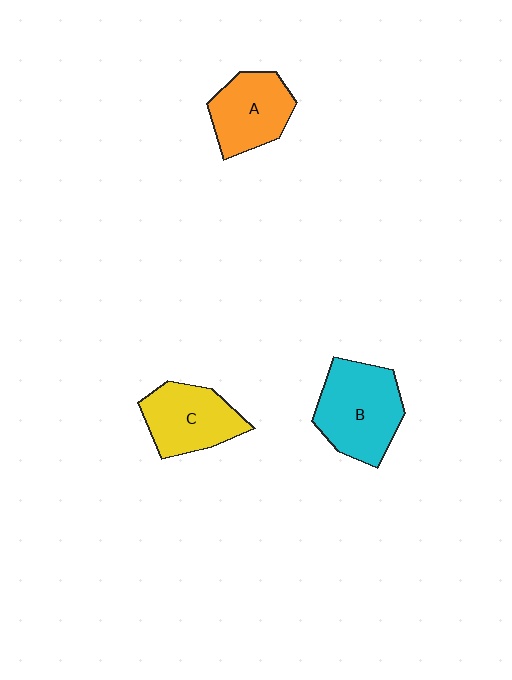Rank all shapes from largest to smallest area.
From largest to smallest: B (cyan), C (yellow), A (orange).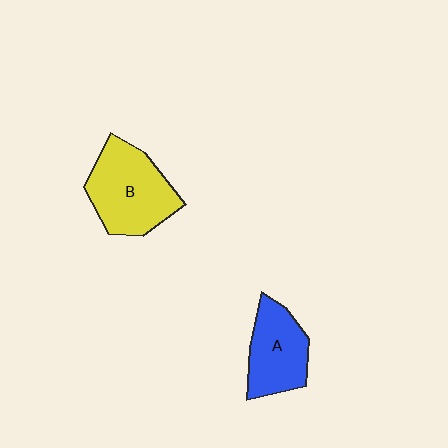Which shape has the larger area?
Shape B (yellow).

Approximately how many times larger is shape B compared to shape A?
Approximately 1.3 times.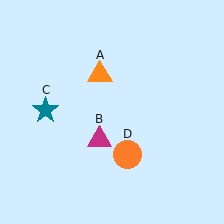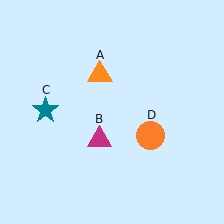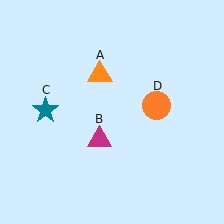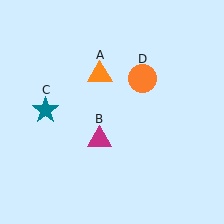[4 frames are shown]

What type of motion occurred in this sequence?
The orange circle (object D) rotated counterclockwise around the center of the scene.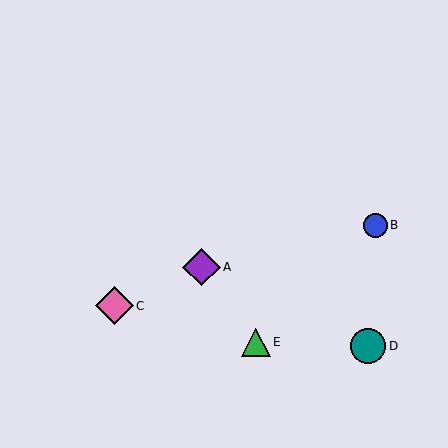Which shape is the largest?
The pink diamond (labeled C) is the largest.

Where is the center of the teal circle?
The center of the teal circle is at (368, 346).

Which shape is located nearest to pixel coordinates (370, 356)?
The teal circle (labeled D) at (368, 346) is nearest to that location.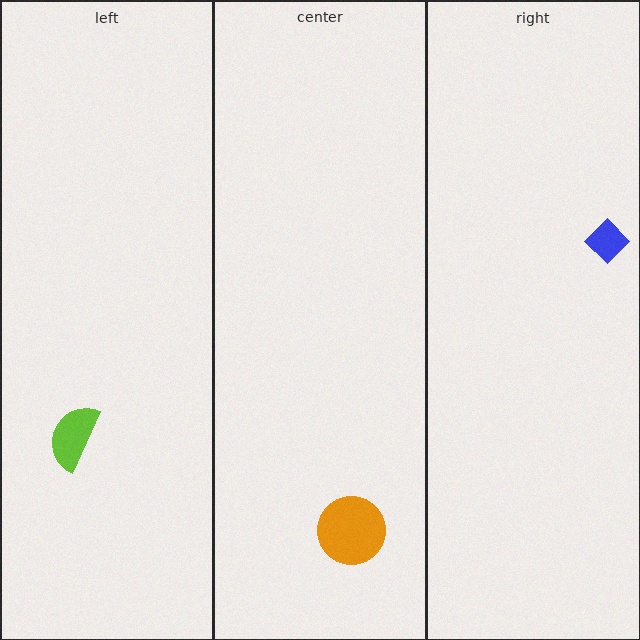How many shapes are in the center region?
1.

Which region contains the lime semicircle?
The left region.